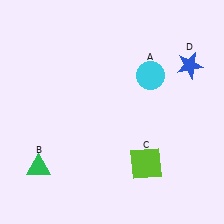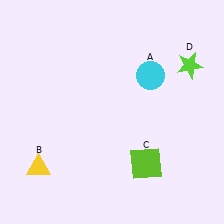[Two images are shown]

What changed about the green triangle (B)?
In Image 1, B is green. In Image 2, it changed to yellow.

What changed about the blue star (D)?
In Image 1, D is blue. In Image 2, it changed to lime.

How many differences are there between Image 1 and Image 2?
There are 2 differences between the two images.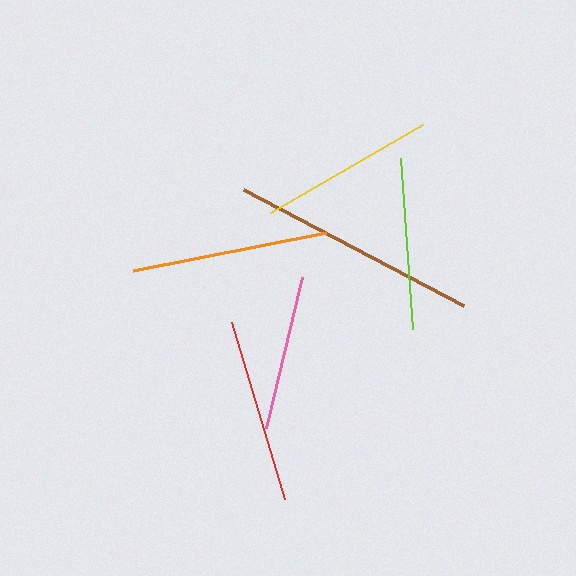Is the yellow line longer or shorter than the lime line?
The yellow line is longer than the lime line.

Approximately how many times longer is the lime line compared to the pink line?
The lime line is approximately 1.1 times the length of the pink line.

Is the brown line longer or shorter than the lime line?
The brown line is longer than the lime line.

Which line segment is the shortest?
The pink line is the shortest at approximately 155 pixels.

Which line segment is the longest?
The brown line is the longest at approximately 248 pixels.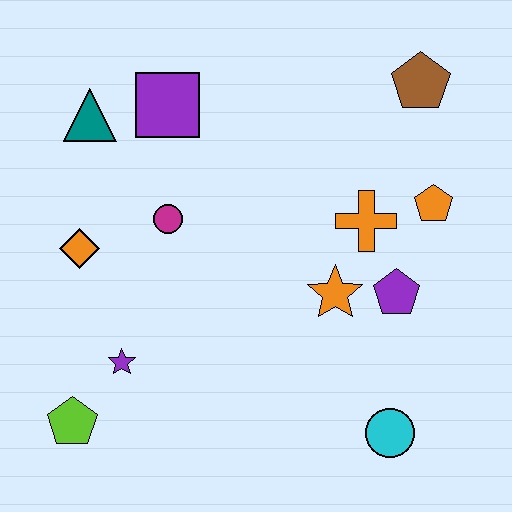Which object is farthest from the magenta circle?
The cyan circle is farthest from the magenta circle.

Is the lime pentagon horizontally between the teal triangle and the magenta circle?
No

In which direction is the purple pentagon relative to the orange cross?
The purple pentagon is below the orange cross.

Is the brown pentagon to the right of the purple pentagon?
Yes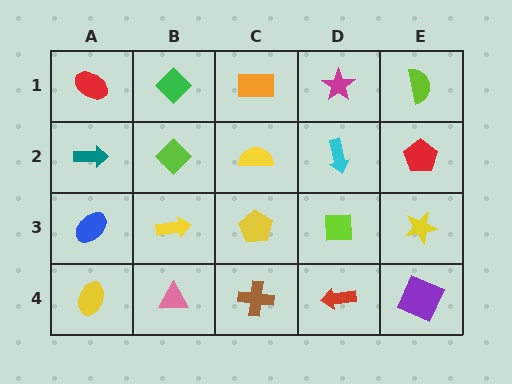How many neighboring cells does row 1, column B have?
3.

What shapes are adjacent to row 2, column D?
A magenta star (row 1, column D), a lime square (row 3, column D), a yellow semicircle (row 2, column C), a red pentagon (row 2, column E).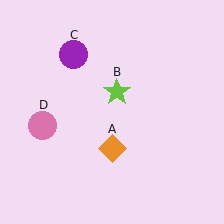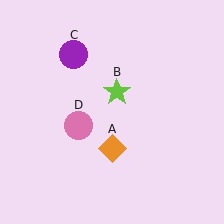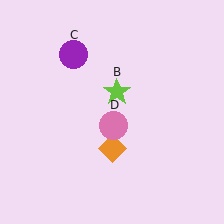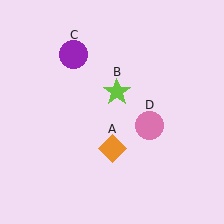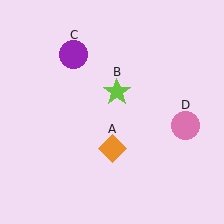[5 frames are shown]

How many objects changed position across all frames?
1 object changed position: pink circle (object D).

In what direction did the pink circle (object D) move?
The pink circle (object D) moved right.